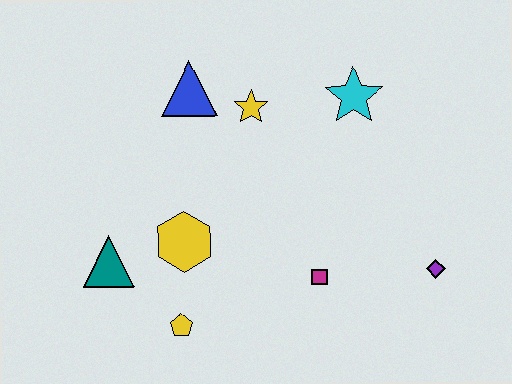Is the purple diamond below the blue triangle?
Yes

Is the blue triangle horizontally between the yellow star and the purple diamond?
No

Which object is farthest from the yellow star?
The purple diamond is farthest from the yellow star.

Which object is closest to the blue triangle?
The yellow star is closest to the blue triangle.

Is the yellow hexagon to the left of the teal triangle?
No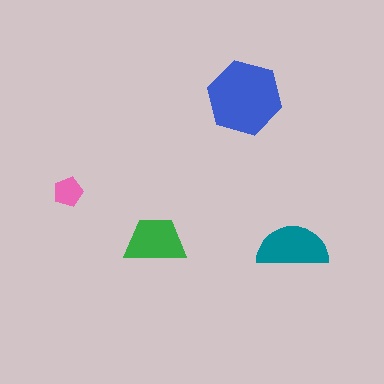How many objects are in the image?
There are 4 objects in the image.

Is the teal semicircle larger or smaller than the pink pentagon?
Larger.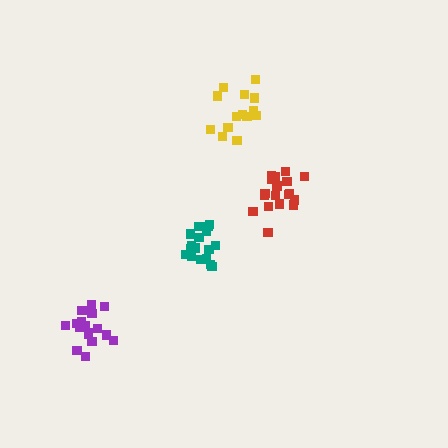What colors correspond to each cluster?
The clusters are colored: yellow, purple, teal, red.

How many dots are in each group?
Group 1: 15 dots, Group 2: 17 dots, Group 3: 17 dots, Group 4: 18 dots (67 total).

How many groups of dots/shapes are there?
There are 4 groups.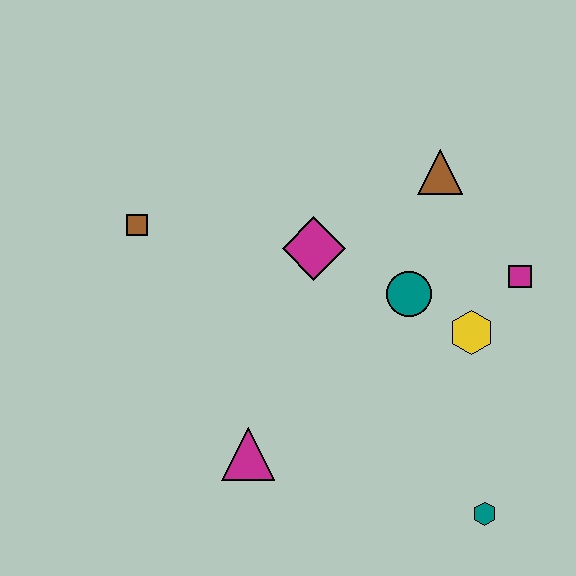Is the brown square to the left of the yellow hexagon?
Yes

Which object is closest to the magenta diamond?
The teal circle is closest to the magenta diamond.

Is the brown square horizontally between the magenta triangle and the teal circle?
No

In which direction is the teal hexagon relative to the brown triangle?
The teal hexagon is below the brown triangle.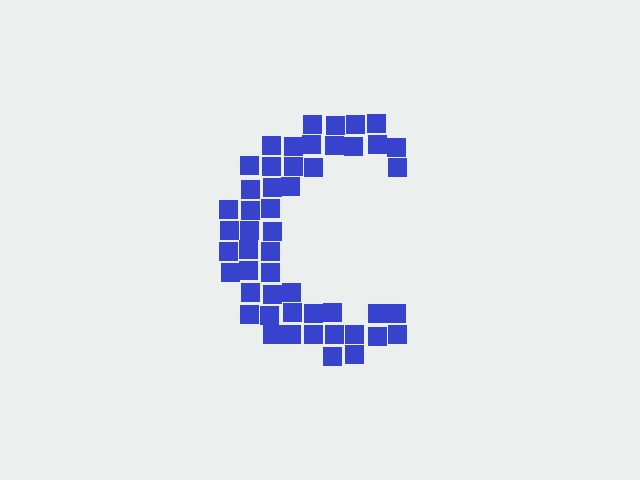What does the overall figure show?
The overall figure shows the letter C.